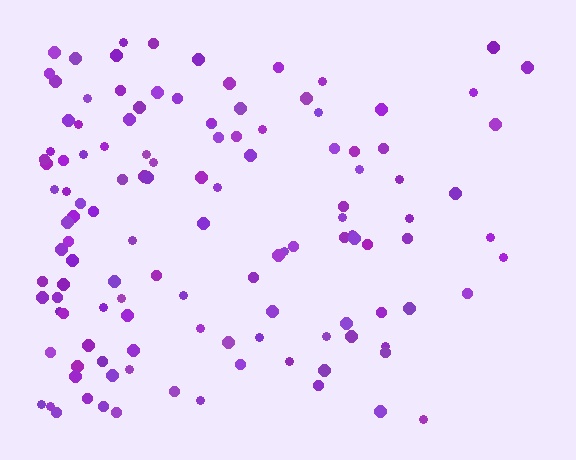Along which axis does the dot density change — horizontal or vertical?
Horizontal.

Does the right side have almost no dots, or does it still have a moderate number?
Still a moderate number, just noticeably fewer than the left.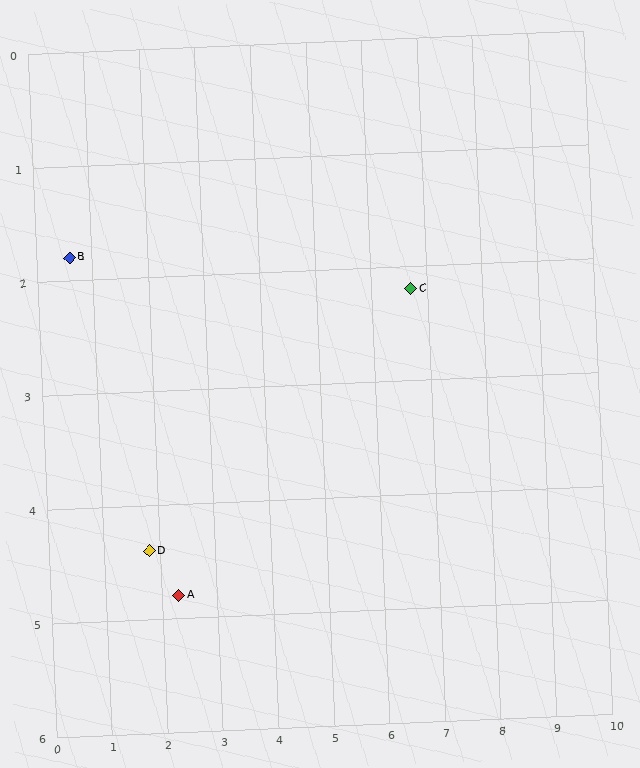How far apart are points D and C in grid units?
Points D and C are about 5.4 grid units apart.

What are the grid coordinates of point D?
Point D is at approximately (1.8, 4.4).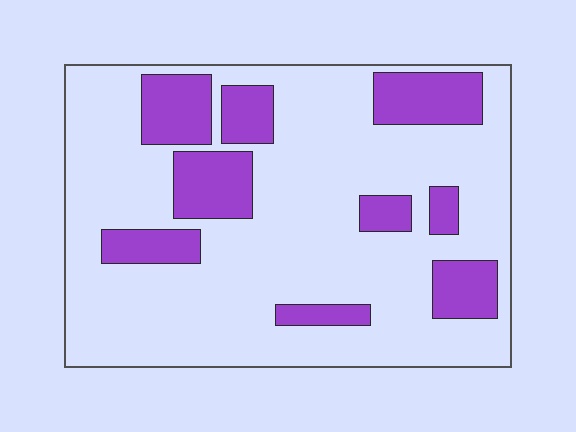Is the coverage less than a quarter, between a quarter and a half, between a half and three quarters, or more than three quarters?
Less than a quarter.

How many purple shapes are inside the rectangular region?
9.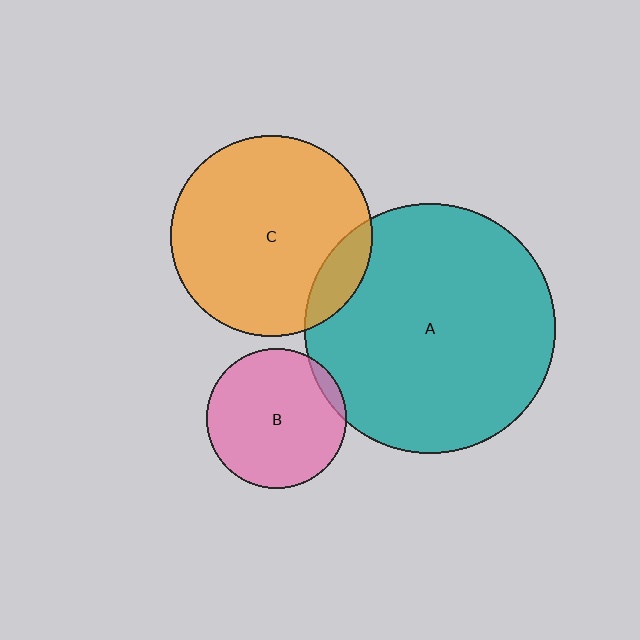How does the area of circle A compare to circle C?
Approximately 1.5 times.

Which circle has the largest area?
Circle A (teal).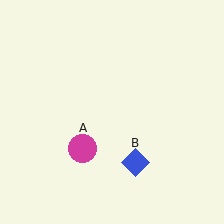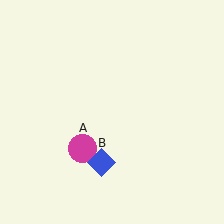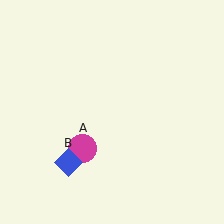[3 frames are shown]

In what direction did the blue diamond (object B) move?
The blue diamond (object B) moved left.